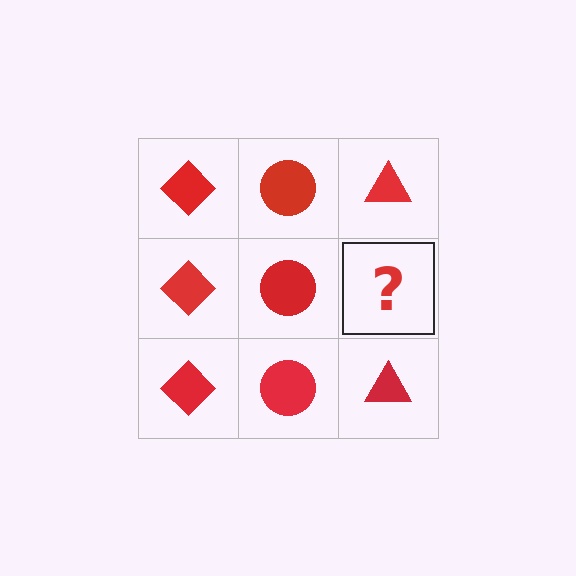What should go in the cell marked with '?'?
The missing cell should contain a red triangle.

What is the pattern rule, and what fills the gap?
The rule is that each column has a consistent shape. The gap should be filled with a red triangle.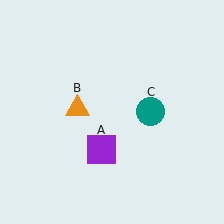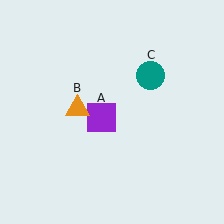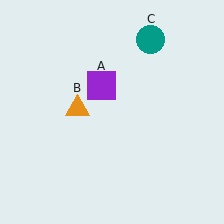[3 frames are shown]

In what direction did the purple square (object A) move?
The purple square (object A) moved up.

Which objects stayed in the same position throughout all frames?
Orange triangle (object B) remained stationary.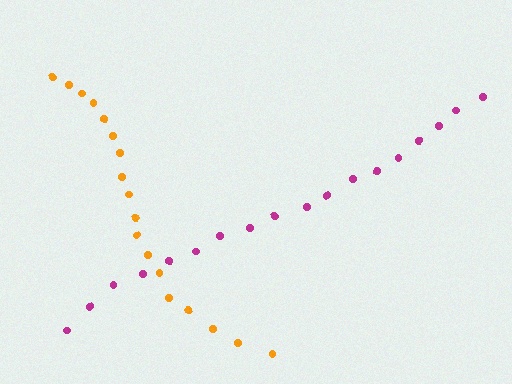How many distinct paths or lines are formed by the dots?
There are 2 distinct paths.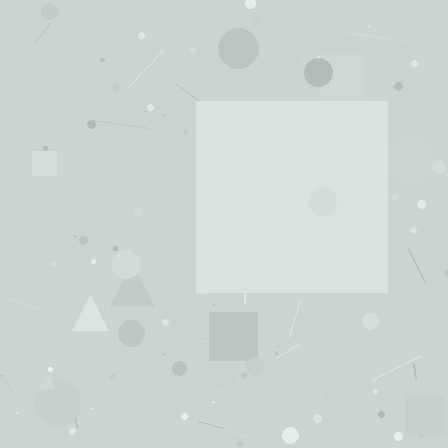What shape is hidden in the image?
A square is hidden in the image.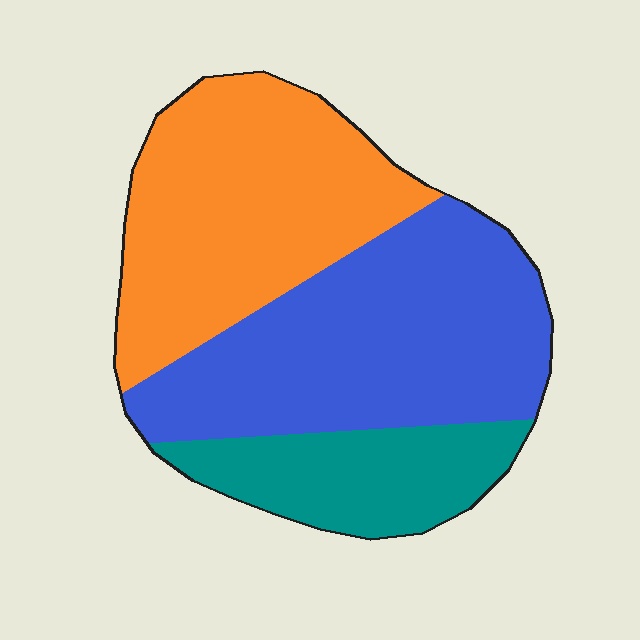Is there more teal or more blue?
Blue.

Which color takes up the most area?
Blue, at roughly 45%.